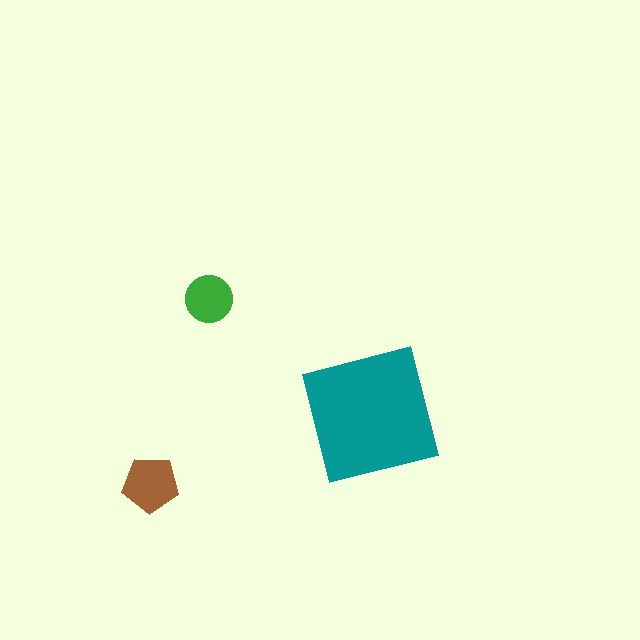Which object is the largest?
The teal square.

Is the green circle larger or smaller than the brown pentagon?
Smaller.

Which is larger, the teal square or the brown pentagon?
The teal square.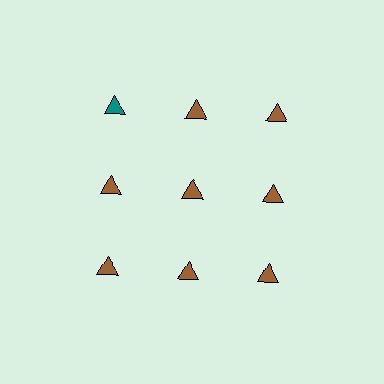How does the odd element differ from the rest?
It has a different color: teal instead of brown.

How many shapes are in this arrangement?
There are 9 shapes arranged in a grid pattern.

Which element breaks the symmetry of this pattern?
The teal triangle in the top row, leftmost column breaks the symmetry. All other shapes are brown triangles.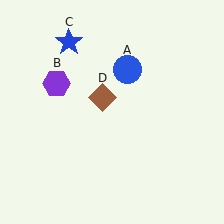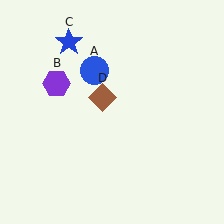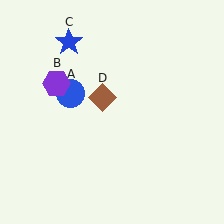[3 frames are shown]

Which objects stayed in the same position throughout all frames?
Purple hexagon (object B) and blue star (object C) and brown diamond (object D) remained stationary.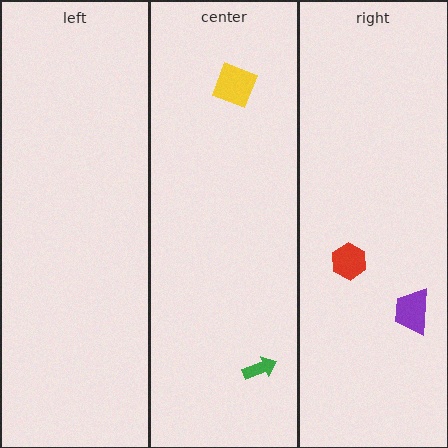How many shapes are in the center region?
2.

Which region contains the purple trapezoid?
The right region.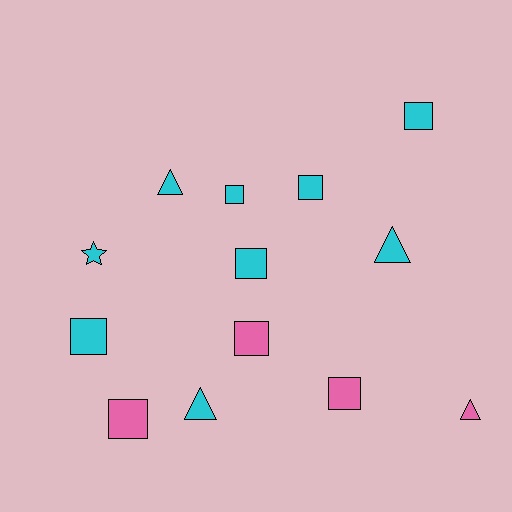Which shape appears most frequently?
Square, with 8 objects.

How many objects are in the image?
There are 13 objects.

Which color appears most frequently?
Cyan, with 9 objects.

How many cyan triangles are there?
There are 3 cyan triangles.